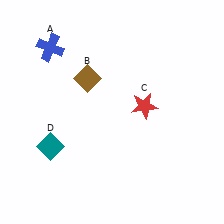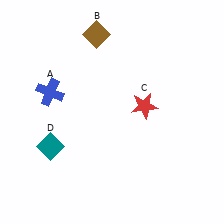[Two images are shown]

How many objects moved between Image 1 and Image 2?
2 objects moved between the two images.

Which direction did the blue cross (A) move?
The blue cross (A) moved down.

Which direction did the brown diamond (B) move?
The brown diamond (B) moved up.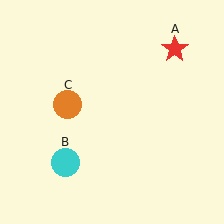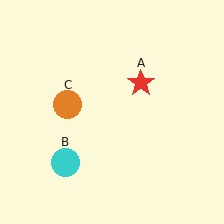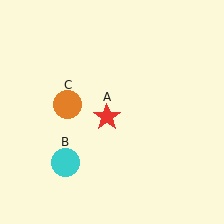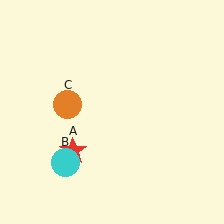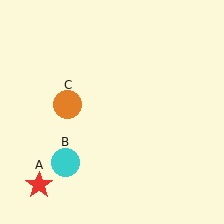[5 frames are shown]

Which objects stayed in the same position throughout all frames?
Cyan circle (object B) and orange circle (object C) remained stationary.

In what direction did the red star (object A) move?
The red star (object A) moved down and to the left.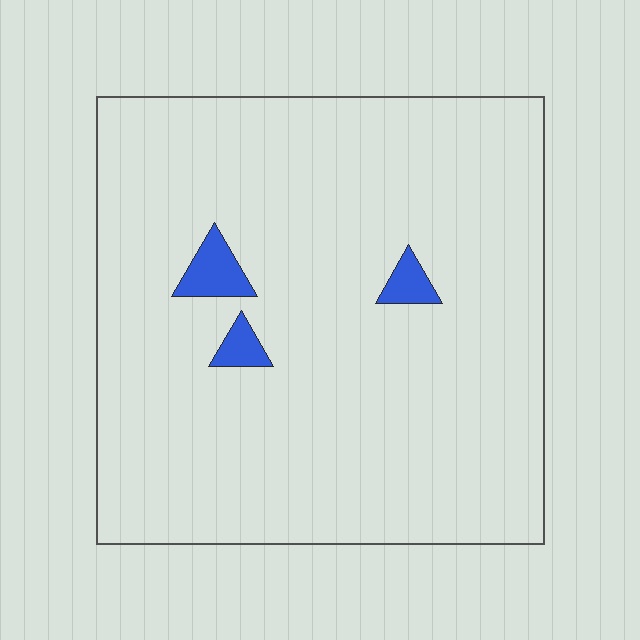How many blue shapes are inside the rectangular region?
3.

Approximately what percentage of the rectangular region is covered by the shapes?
Approximately 5%.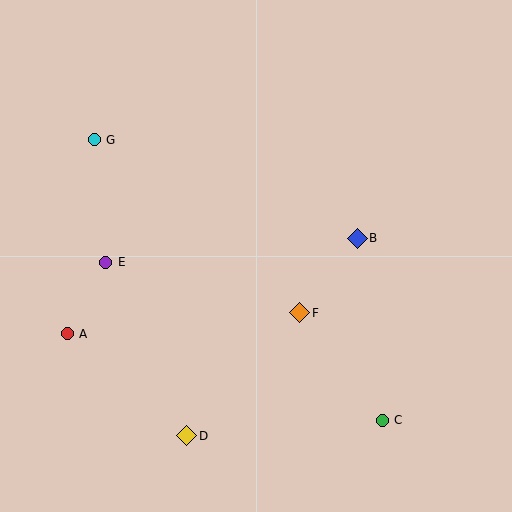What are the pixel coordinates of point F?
Point F is at (300, 313).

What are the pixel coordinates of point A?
Point A is at (67, 334).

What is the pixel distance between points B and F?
The distance between B and F is 94 pixels.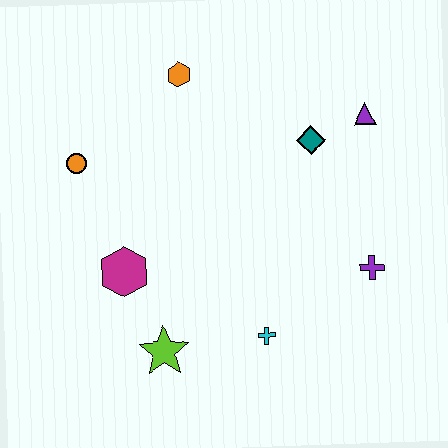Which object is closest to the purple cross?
The cyan cross is closest to the purple cross.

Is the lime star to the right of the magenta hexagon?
Yes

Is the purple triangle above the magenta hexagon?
Yes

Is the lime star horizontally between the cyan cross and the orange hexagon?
No